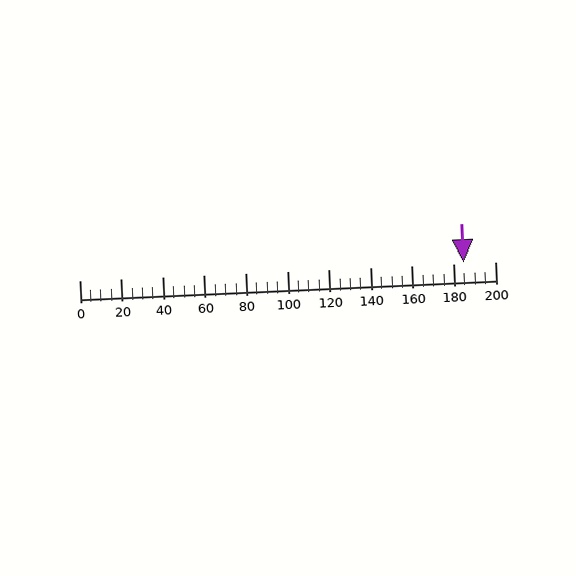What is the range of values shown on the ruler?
The ruler shows values from 0 to 200.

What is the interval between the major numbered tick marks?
The major tick marks are spaced 20 units apart.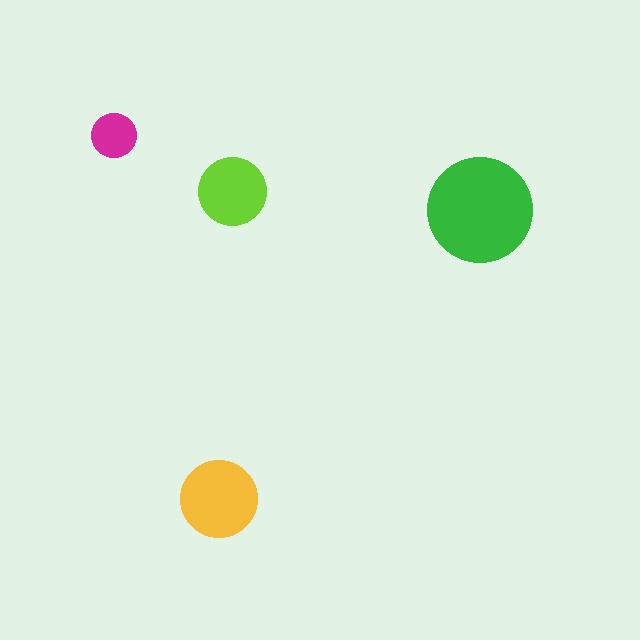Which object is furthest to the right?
The green circle is rightmost.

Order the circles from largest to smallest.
the green one, the yellow one, the lime one, the magenta one.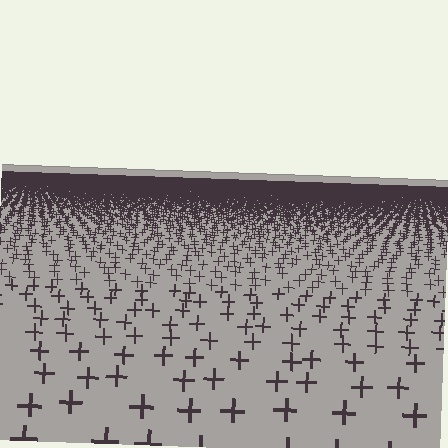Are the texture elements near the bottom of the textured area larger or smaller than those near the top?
Larger. Near the bottom, elements are closer to the viewer and appear at a bigger on-screen size.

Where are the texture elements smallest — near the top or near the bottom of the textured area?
Near the top.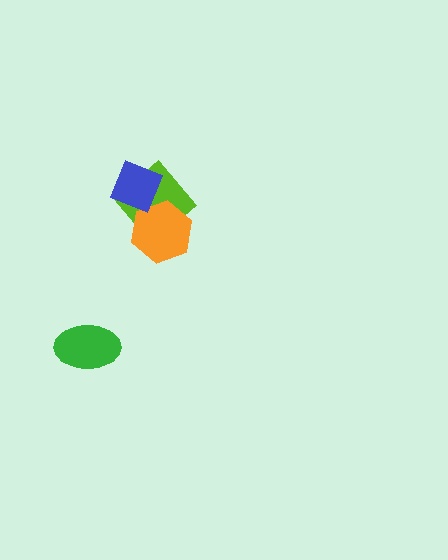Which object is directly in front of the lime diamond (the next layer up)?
The orange hexagon is directly in front of the lime diamond.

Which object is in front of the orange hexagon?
The blue diamond is in front of the orange hexagon.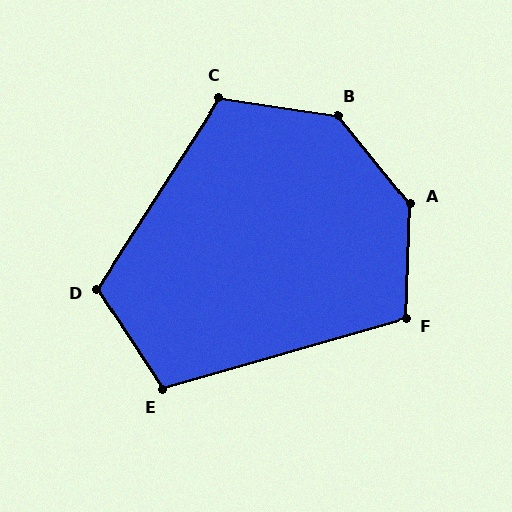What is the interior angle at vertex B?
Approximately 138 degrees (obtuse).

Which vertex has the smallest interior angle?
E, at approximately 107 degrees.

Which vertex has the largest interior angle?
A, at approximately 139 degrees.